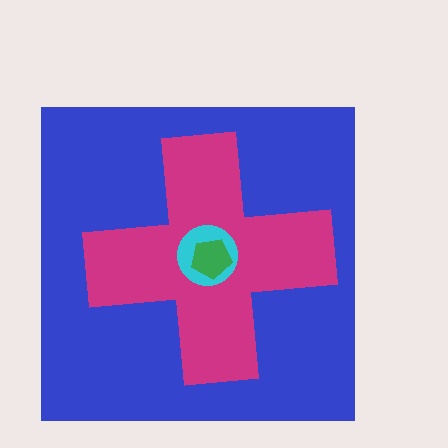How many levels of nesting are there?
4.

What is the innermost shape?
The green pentagon.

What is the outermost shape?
The blue square.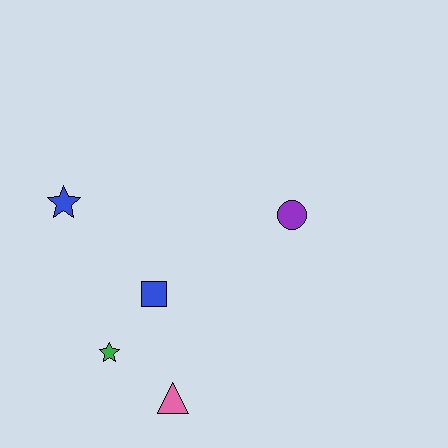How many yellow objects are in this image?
There are no yellow objects.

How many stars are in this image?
There are 2 stars.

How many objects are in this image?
There are 5 objects.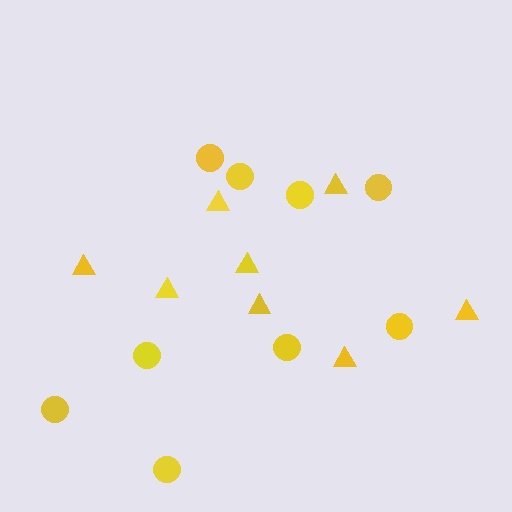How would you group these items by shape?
There are 2 groups: one group of triangles (8) and one group of circles (9).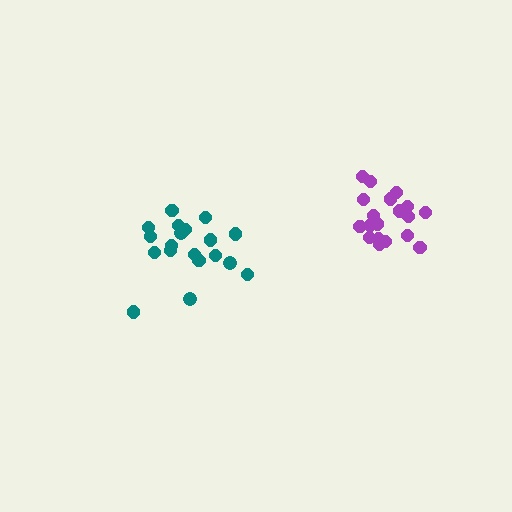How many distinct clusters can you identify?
There are 2 distinct clusters.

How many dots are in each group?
Group 1: 19 dots, Group 2: 19 dots (38 total).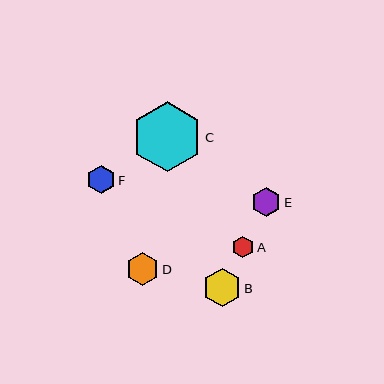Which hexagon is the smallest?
Hexagon A is the smallest with a size of approximately 21 pixels.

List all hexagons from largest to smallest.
From largest to smallest: C, B, D, E, F, A.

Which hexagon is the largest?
Hexagon C is the largest with a size of approximately 70 pixels.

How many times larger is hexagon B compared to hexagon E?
Hexagon B is approximately 1.3 times the size of hexagon E.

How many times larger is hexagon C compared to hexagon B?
Hexagon C is approximately 1.8 times the size of hexagon B.